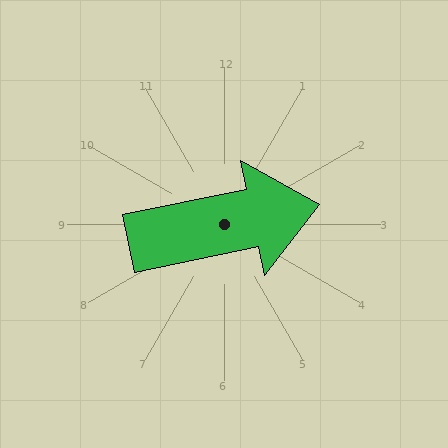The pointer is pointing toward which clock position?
Roughly 3 o'clock.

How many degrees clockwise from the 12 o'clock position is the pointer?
Approximately 78 degrees.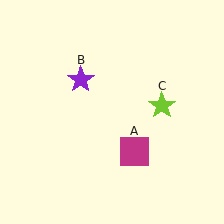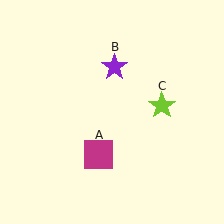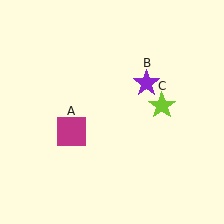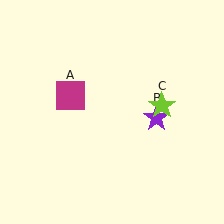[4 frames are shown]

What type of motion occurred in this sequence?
The magenta square (object A), purple star (object B) rotated clockwise around the center of the scene.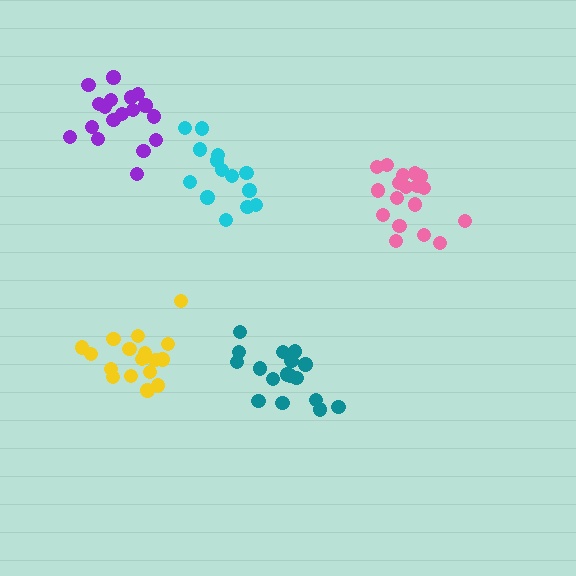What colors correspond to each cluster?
The clusters are colored: cyan, yellow, purple, pink, teal.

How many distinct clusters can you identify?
There are 5 distinct clusters.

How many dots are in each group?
Group 1: 14 dots, Group 2: 18 dots, Group 3: 18 dots, Group 4: 18 dots, Group 5: 17 dots (85 total).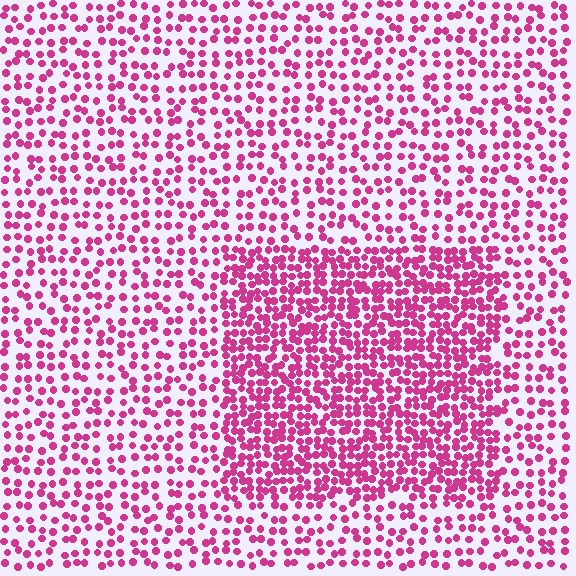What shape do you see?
I see a rectangle.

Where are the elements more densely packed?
The elements are more densely packed inside the rectangle boundary.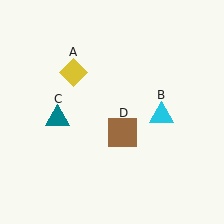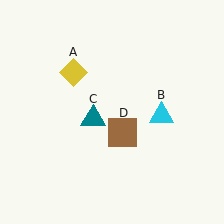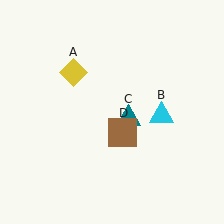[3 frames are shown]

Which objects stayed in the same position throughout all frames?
Yellow diamond (object A) and cyan triangle (object B) and brown square (object D) remained stationary.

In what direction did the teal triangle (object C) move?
The teal triangle (object C) moved right.